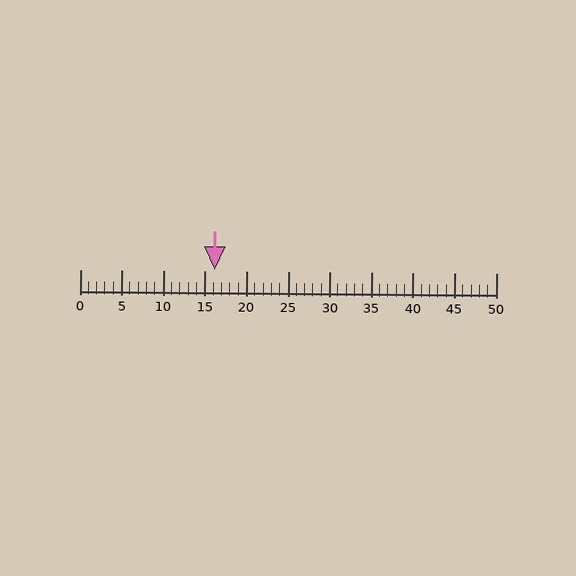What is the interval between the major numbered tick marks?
The major tick marks are spaced 5 units apart.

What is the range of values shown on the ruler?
The ruler shows values from 0 to 50.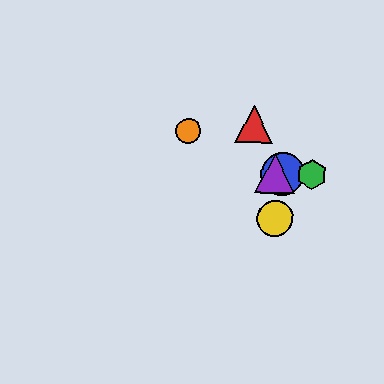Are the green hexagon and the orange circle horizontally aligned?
No, the green hexagon is at y≈174 and the orange circle is at y≈131.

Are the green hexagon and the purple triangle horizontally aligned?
Yes, both are at y≈174.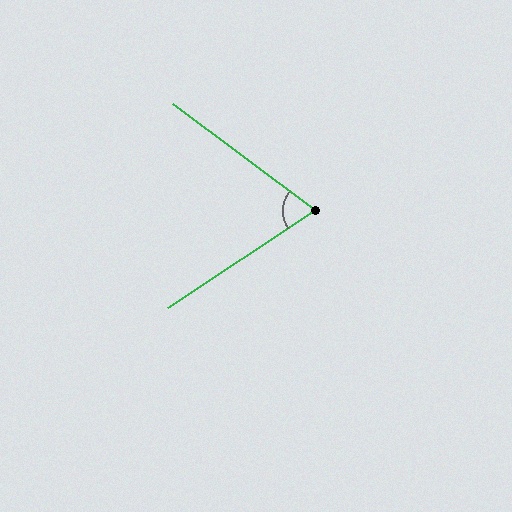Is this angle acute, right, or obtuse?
It is acute.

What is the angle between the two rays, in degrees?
Approximately 70 degrees.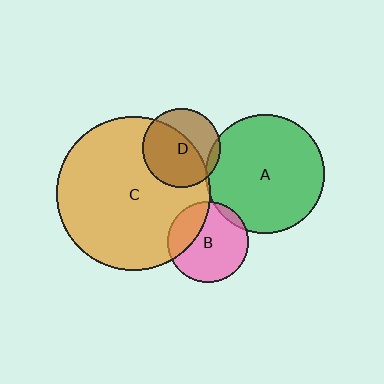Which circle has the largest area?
Circle C (orange).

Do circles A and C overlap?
Yes.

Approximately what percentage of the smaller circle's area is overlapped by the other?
Approximately 5%.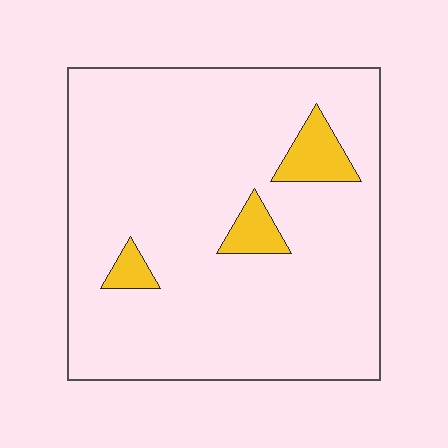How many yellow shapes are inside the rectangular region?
3.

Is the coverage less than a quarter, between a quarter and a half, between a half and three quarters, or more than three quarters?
Less than a quarter.